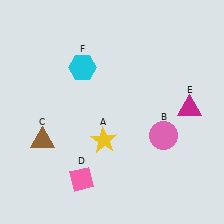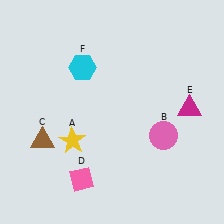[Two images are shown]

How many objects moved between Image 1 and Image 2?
1 object moved between the two images.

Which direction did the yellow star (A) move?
The yellow star (A) moved left.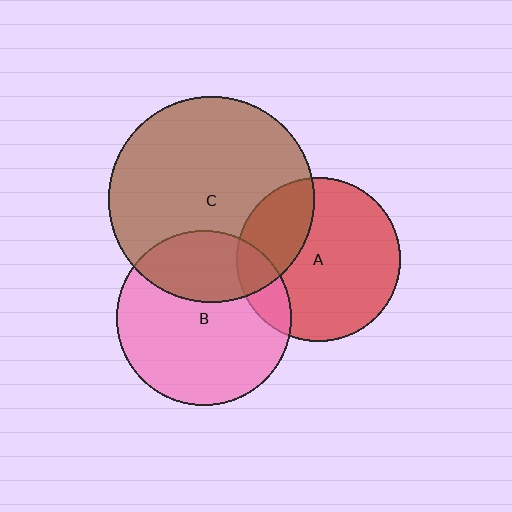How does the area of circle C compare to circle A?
Approximately 1.6 times.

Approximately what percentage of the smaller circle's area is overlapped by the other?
Approximately 30%.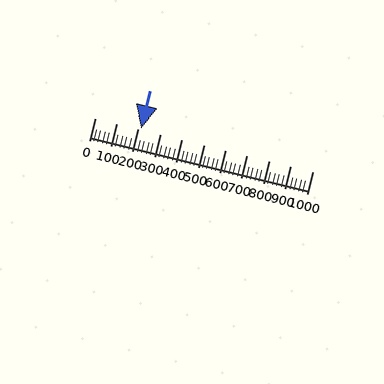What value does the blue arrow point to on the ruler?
The blue arrow points to approximately 212.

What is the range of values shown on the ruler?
The ruler shows values from 0 to 1000.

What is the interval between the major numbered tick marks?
The major tick marks are spaced 100 units apart.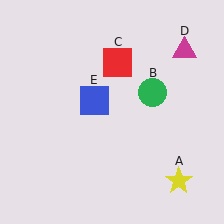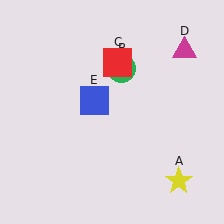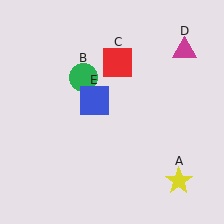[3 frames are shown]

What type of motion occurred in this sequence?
The green circle (object B) rotated counterclockwise around the center of the scene.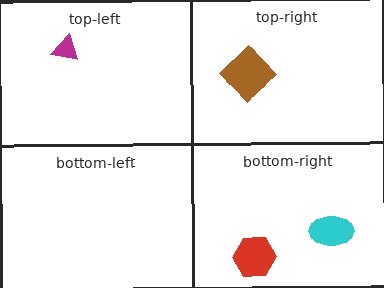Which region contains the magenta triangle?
The top-left region.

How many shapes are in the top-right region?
1.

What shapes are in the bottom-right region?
The red hexagon, the cyan ellipse.